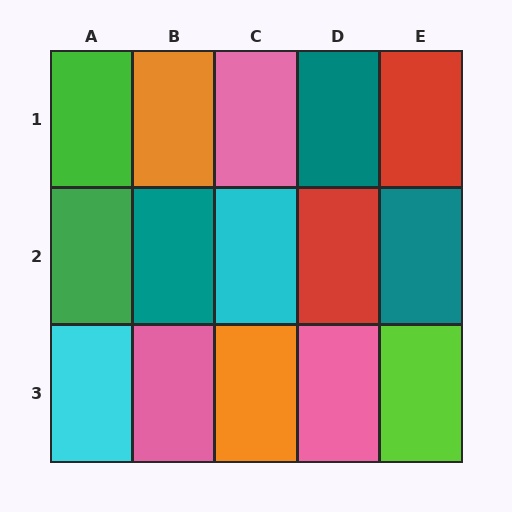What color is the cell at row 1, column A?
Green.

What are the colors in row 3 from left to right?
Cyan, pink, orange, pink, lime.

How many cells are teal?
3 cells are teal.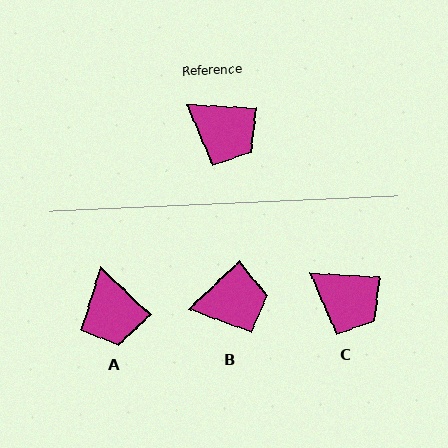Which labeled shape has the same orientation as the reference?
C.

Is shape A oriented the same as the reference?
No, it is off by about 40 degrees.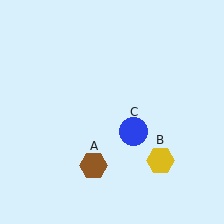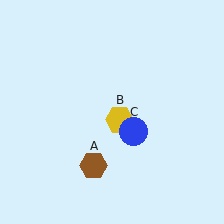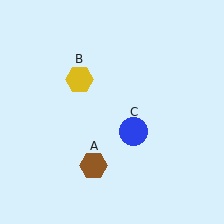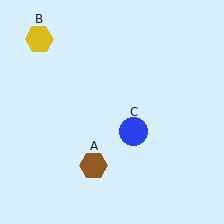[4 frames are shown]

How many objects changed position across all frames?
1 object changed position: yellow hexagon (object B).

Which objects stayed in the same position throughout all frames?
Brown hexagon (object A) and blue circle (object C) remained stationary.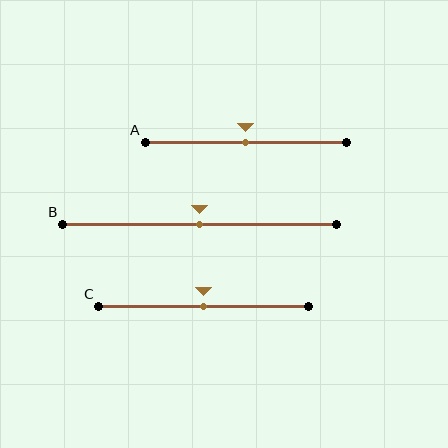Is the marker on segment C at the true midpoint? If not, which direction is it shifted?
Yes, the marker on segment C is at the true midpoint.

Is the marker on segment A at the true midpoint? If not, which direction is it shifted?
Yes, the marker on segment A is at the true midpoint.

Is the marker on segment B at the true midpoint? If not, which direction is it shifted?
Yes, the marker on segment B is at the true midpoint.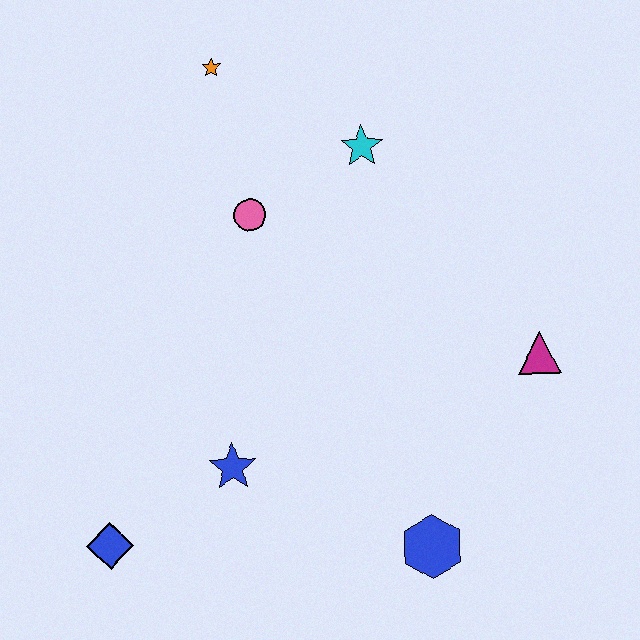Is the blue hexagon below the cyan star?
Yes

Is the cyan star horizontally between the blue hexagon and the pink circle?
Yes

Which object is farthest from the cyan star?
The blue diamond is farthest from the cyan star.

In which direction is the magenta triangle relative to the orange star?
The magenta triangle is to the right of the orange star.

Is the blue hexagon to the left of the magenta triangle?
Yes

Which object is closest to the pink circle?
The cyan star is closest to the pink circle.